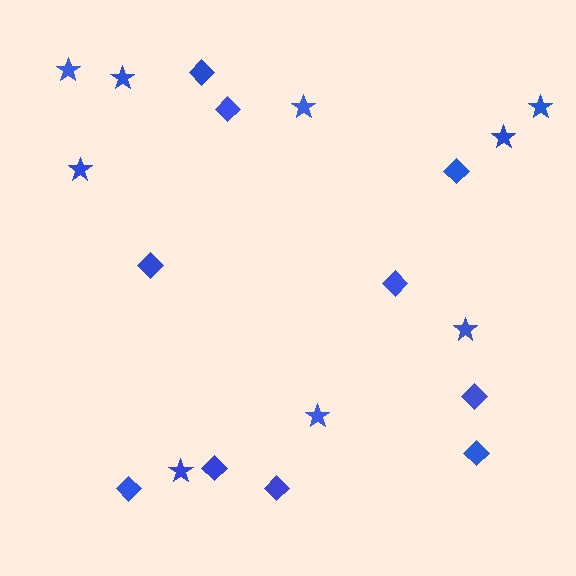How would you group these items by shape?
There are 2 groups: one group of diamonds (10) and one group of stars (9).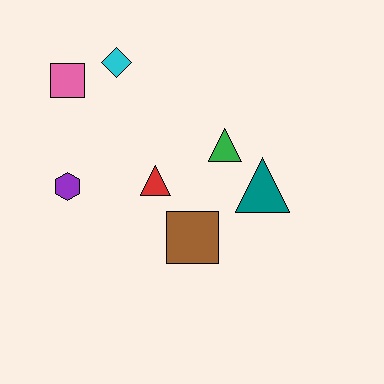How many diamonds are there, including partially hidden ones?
There is 1 diamond.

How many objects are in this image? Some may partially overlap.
There are 7 objects.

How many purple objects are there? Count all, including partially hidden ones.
There is 1 purple object.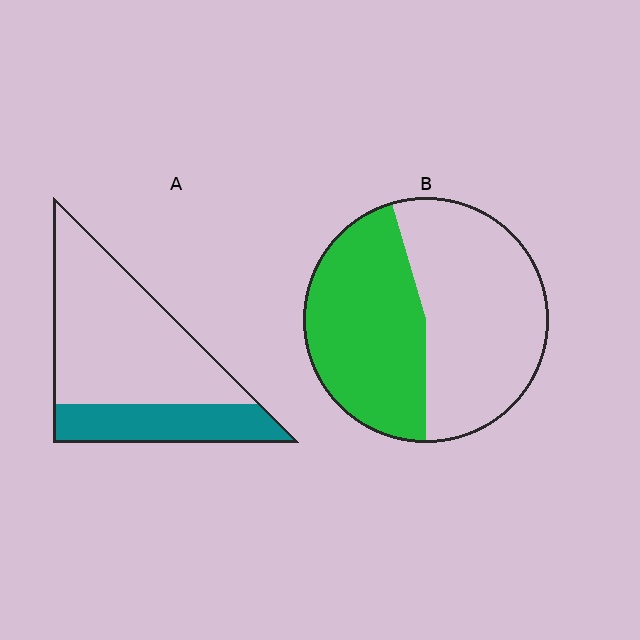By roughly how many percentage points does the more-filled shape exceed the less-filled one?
By roughly 15 percentage points (B over A).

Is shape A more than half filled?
No.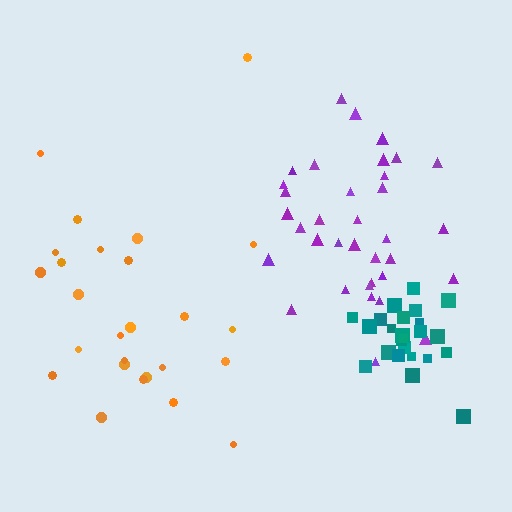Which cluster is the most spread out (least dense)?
Orange.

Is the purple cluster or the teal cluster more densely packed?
Teal.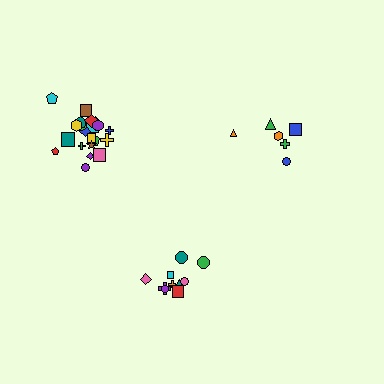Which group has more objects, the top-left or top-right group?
The top-left group.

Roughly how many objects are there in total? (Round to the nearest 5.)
Roughly 40 objects in total.